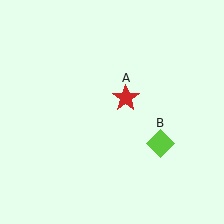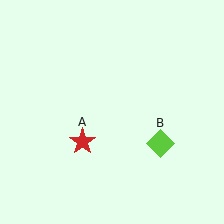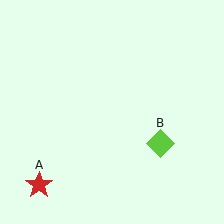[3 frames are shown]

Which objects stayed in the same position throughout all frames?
Lime diamond (object B) remained stationary.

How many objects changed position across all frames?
1 object changed position: red star (object A).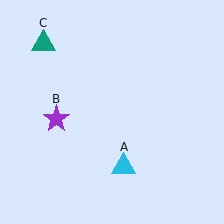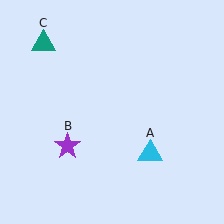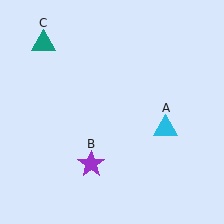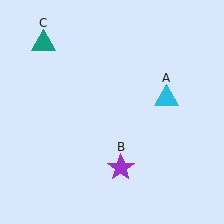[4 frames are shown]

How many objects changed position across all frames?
2 objects changed position: cyan triangle (object A), purple star (object B).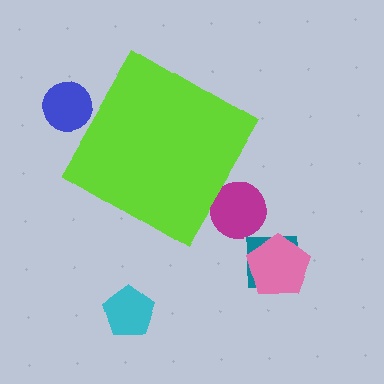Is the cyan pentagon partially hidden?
No, the cyan pentagon is fully visible.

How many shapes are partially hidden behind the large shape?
2 shapes are partially hidden.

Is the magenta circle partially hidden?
Yes, the magenta circle is partially hidden behind the lime diamond.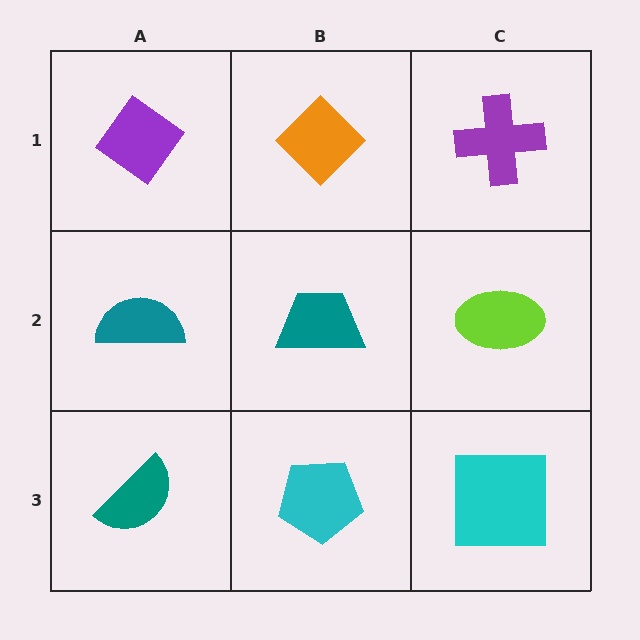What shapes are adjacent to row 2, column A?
A purple diamond (row 1, column A), a teal semicircle (row 3, column A), a teal trapezoid (row 2, column B).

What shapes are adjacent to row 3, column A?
A teal semicircle (row 2, column A), a cyan pentagon (row 3, column B).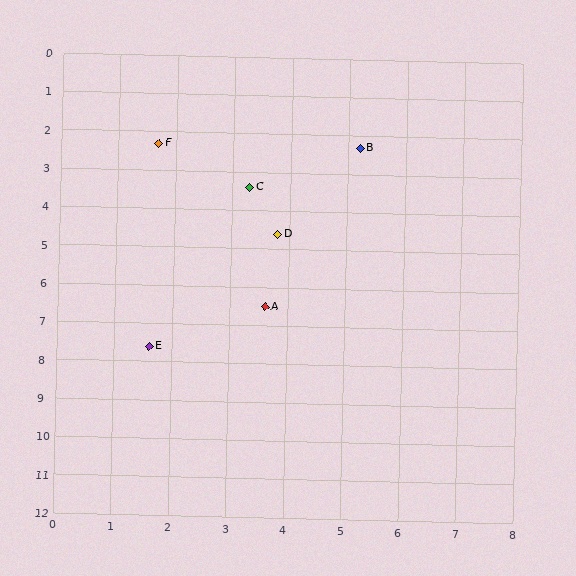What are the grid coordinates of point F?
Point F is at approximately (1.7, 2.3).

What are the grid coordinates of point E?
Point E is at approximately (1.6, 7.6).